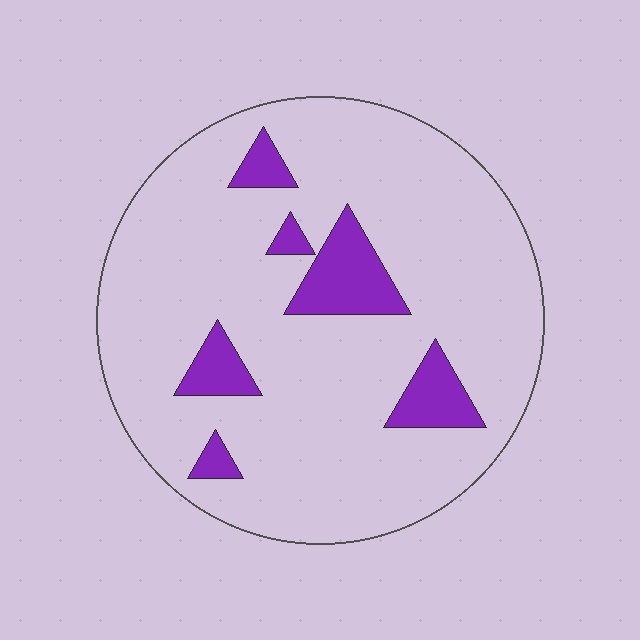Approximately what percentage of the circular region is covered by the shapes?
Approximately 15%.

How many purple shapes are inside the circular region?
6.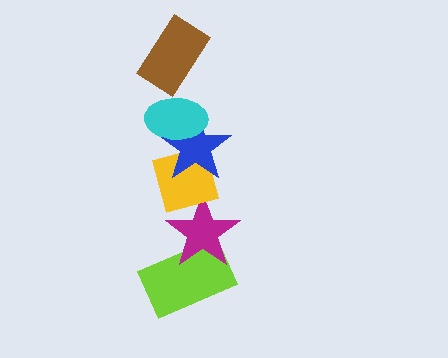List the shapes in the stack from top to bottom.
From top to bottom: the brown rectangle, the cyan ellipse, the blue star, the yellow diamond, the magenta star, the lime rectangle.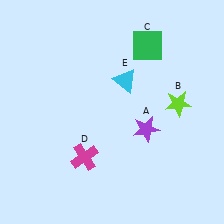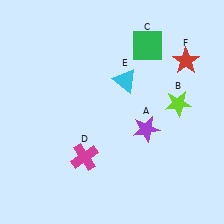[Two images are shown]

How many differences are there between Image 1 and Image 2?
There is 1 difference between the two images.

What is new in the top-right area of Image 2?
A red star (F) was added in the top-right area of Image 2.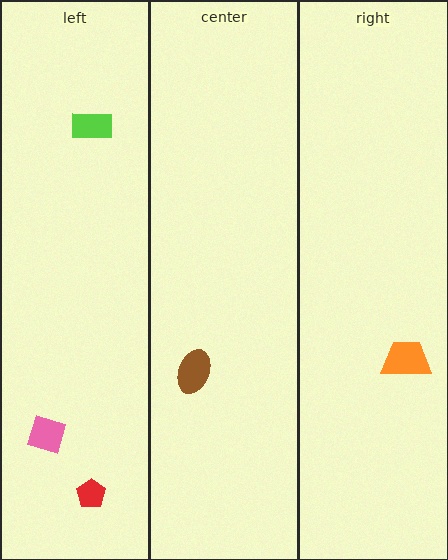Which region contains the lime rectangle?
The left region.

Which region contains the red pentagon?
The left region.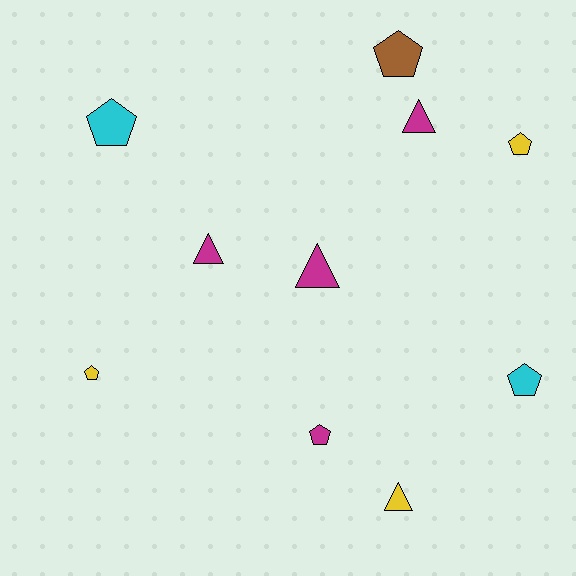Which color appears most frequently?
Magenta, with 4 objects.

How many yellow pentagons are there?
There are 2 yellow pentagons.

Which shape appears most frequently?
Pentagon, with 6 objects.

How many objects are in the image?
There are 10 objects.